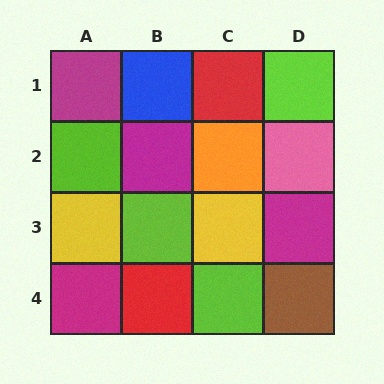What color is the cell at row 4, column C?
Lime.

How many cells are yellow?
2 cells are yellow.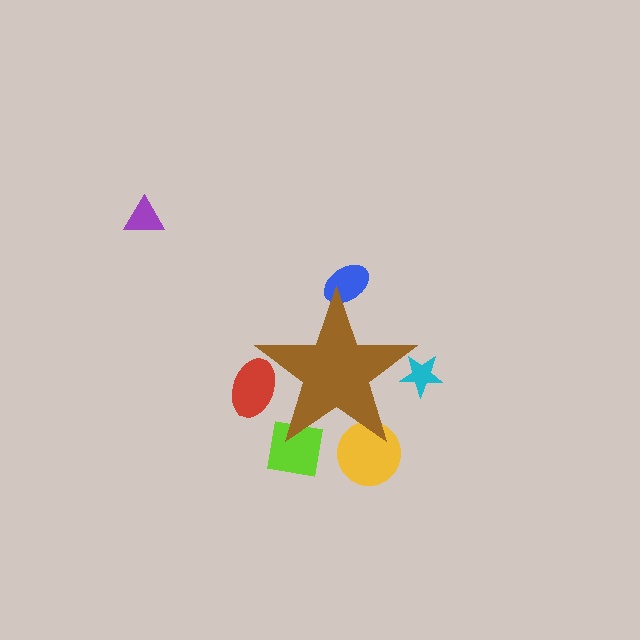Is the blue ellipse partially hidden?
Yes, the blue ellipse is partially hidden behind the brown star.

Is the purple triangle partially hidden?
No, the purple triangle is fully visible.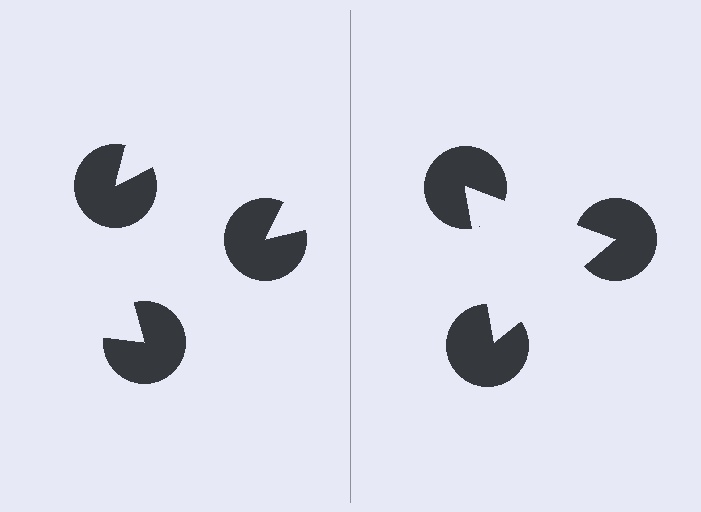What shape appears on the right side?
An illusory triangle.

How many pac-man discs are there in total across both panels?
6 — 3 on each side.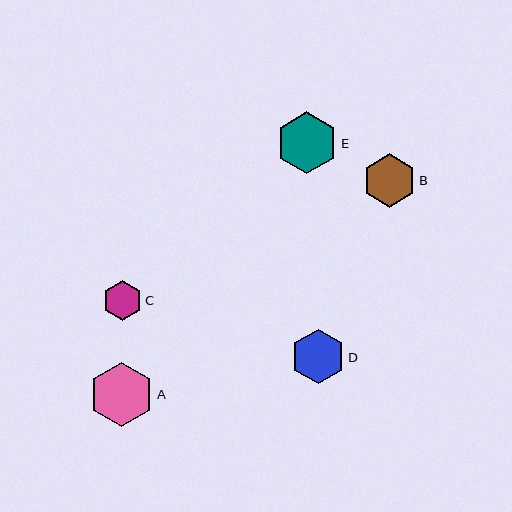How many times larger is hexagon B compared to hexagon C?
Hexagon B is approximately 1.4 times the size of hexagon C.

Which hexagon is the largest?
Hexagon A is the largest with a size of approximately 65 pixels.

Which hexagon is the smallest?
Hexagon C is the smallest with a size of approximately 39 pixels.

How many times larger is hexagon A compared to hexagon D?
Hexagon A is approximately 1.2 times the size of hexagon D.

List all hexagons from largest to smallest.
From largest to smallest: A, E, D, B, C.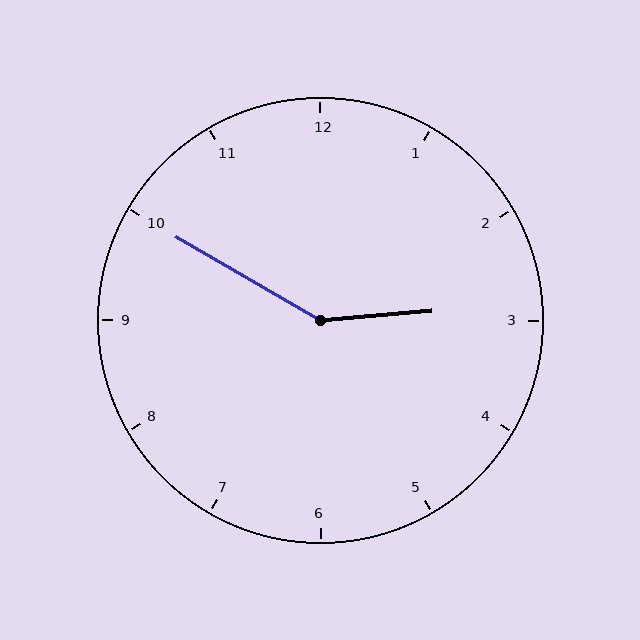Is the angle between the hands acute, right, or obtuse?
It is obtuse.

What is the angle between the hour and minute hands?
Approximately 145 degrees.